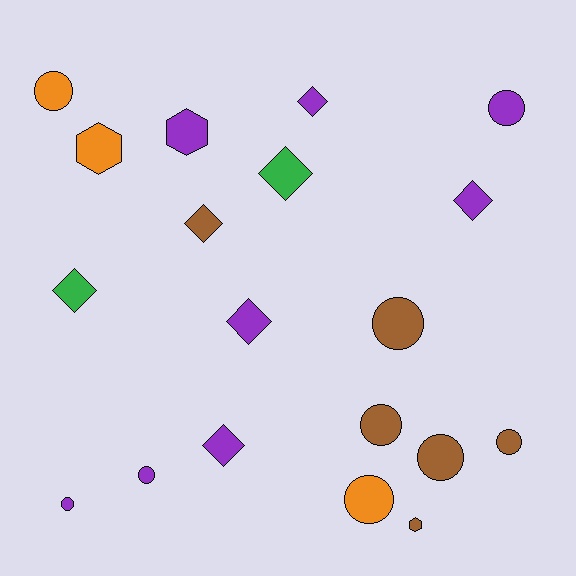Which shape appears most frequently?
Circle, with 9 objects.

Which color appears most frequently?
Purple, with 8 objects.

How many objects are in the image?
There are 19 objects.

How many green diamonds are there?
There are 2 green diamonds.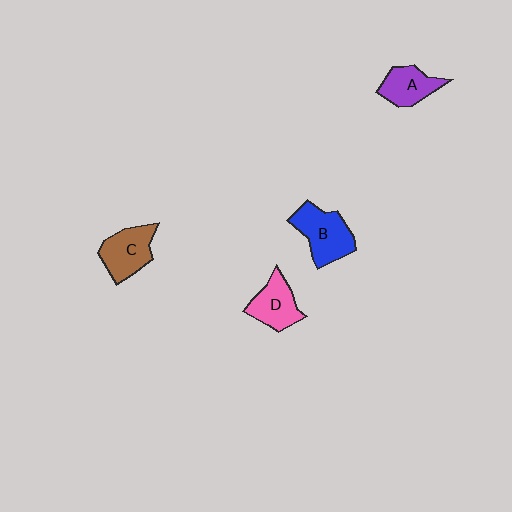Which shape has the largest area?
Shape B (blue).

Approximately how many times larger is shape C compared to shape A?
Approximately 1.2 times.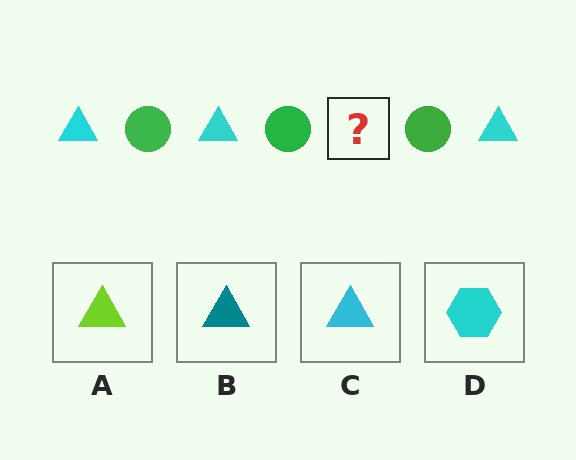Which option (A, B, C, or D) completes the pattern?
C.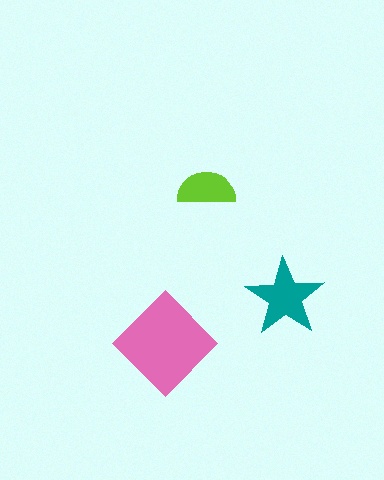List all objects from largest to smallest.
The pink diamond, the teal star, the lime semicircle.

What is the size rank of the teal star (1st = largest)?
2nd.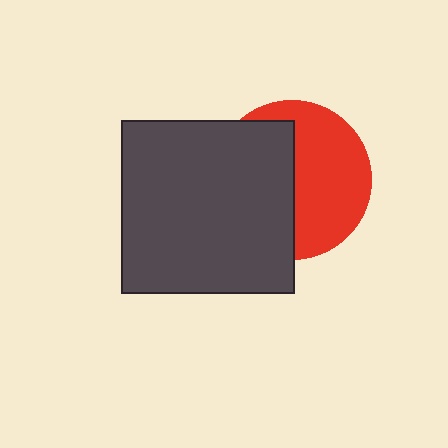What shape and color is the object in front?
The object in front is a dark gray square.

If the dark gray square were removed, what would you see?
You would see the complete red circle.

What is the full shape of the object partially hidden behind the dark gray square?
The partially hidden object is a red circle.